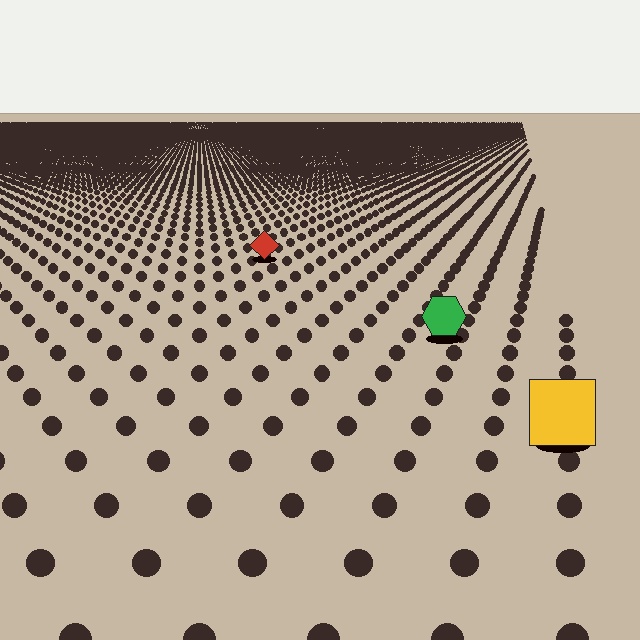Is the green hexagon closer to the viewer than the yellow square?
No. The yellow square is closer — you can tell from the texture gradient: the ground texture is coarser near it.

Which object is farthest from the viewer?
The red diamond is farthest from the viewer. It appears smaller and the ground texture around it is denser.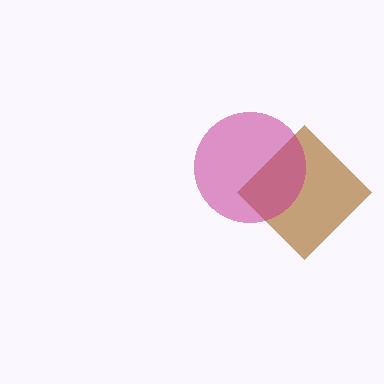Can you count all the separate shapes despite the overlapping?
Yes, there are 2 separate shapes.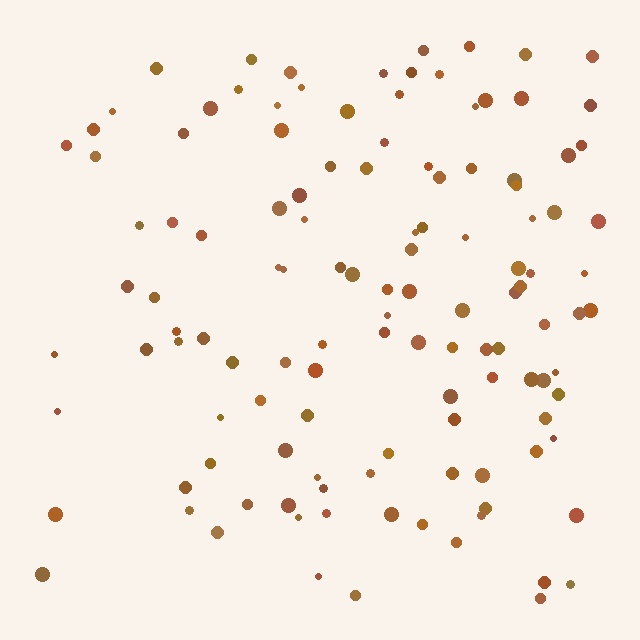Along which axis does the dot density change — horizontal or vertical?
Horizontal.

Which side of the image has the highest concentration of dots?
The right.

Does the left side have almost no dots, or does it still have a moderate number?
Still a moderate number, just noticeably fewer than the right.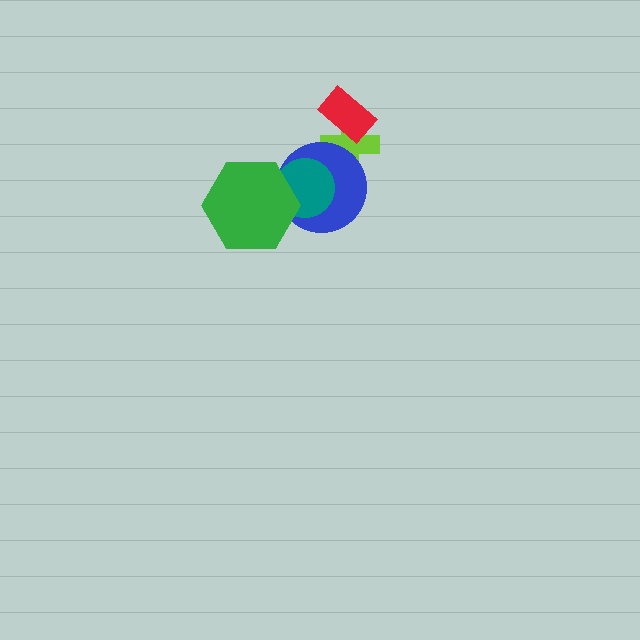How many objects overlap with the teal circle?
2 objects overlap with the teal circle.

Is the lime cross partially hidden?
Yes, it is partially covered by another shape.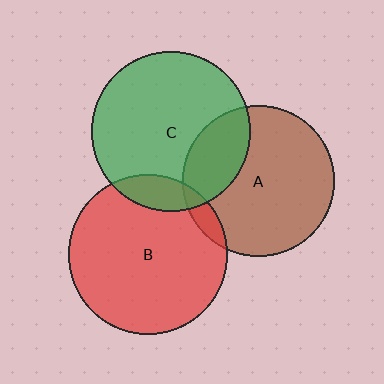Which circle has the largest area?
Circle C (green).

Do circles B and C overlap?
Yes.